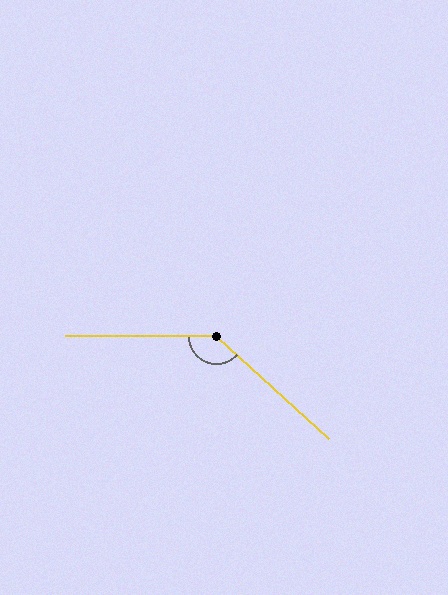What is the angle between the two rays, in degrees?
Approximately 138 degrees.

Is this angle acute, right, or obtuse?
It is obtuse.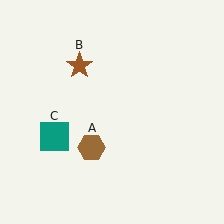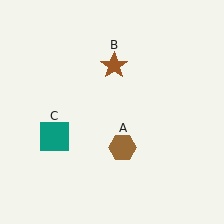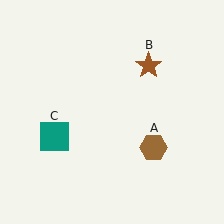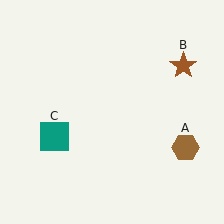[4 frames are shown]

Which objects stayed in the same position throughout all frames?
Teal square (object C) remained stationary.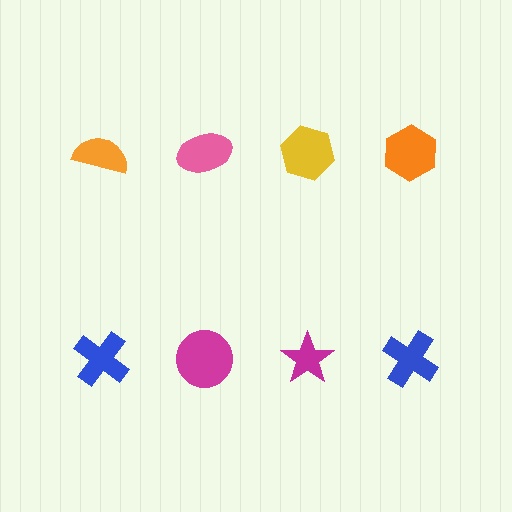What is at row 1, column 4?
An orange hexagon.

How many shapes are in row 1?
4 shapes.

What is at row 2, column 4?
A blue cross.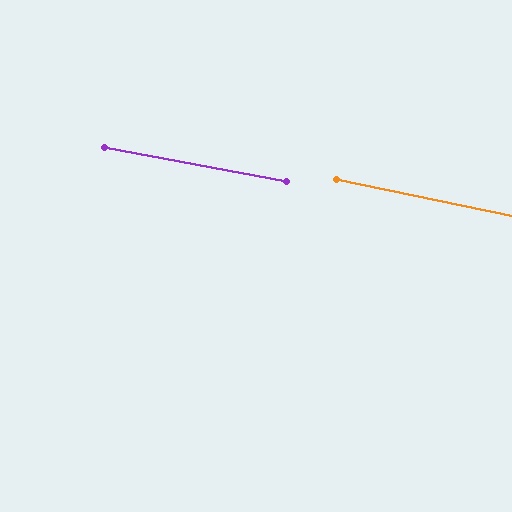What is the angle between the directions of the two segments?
Approximately 1 degree.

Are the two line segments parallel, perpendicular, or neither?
Parallel — their directions differ by only 1.0°.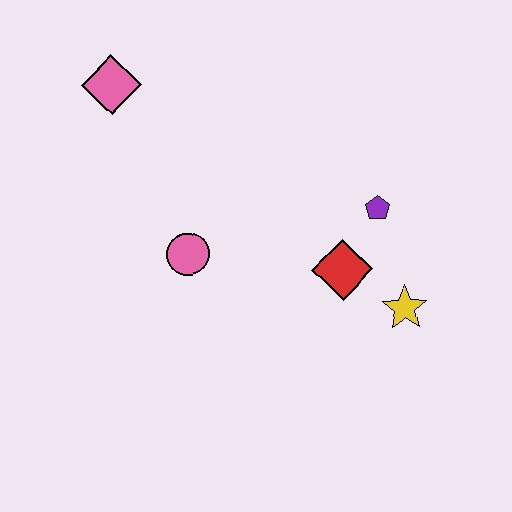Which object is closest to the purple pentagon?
The red diamond is closest to the purple pentagon.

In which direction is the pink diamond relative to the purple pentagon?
The pink diamond is to the left of the purple pentagon.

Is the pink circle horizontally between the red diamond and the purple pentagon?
No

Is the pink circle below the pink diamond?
Yes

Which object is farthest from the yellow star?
The pink diamond is farthest from the yellow star.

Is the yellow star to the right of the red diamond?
Yes